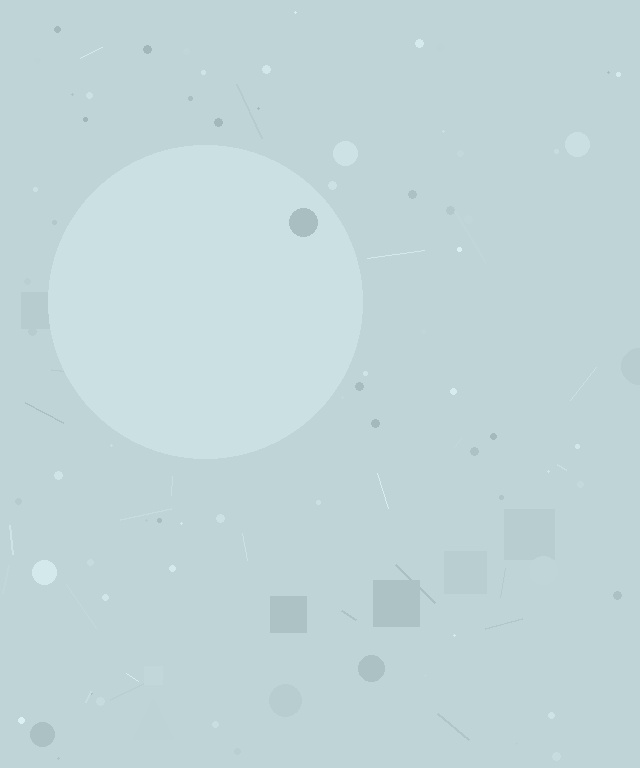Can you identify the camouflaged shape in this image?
The camouflaged shape is a circle.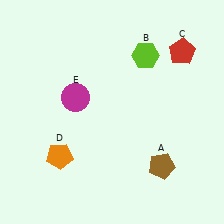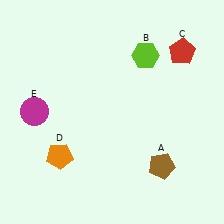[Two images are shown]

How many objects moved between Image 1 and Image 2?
1 object moved between the two images.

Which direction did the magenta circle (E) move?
The magenta circle (E) moved left.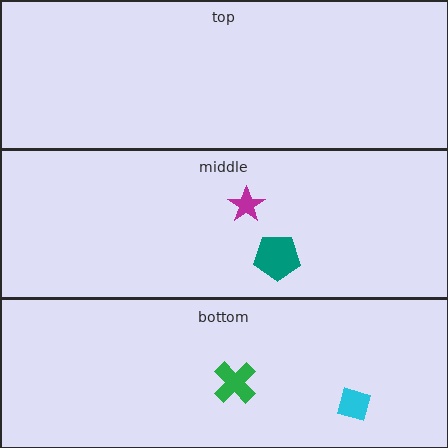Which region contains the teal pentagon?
The middle region.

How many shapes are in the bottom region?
2.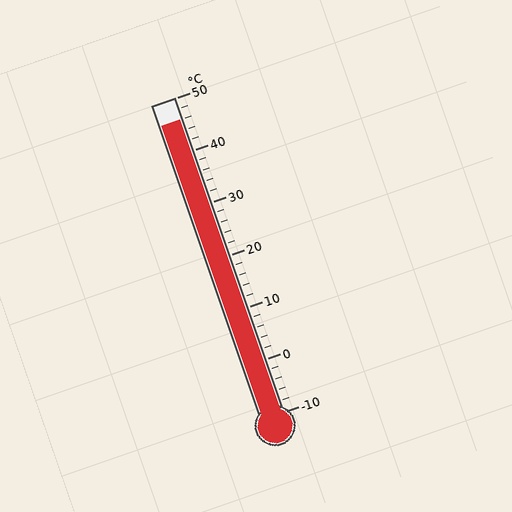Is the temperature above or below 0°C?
The temperature is above 0°C.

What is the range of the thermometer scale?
The thermometer scale ranges from -10°C to 50°C.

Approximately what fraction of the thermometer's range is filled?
The thermometer is filled to approximately 95% of its range.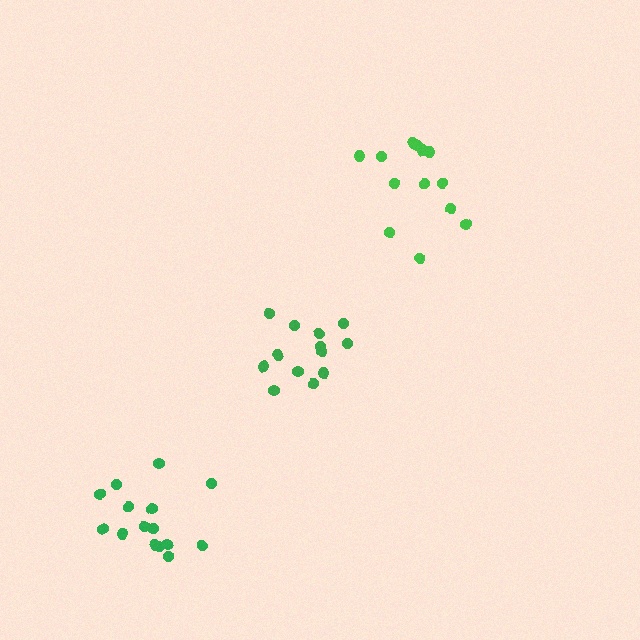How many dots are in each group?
Group 1: 13 dots, Group 2: 13 dots, Group 3: 15 dots (41 total).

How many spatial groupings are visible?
There are 3 spatial groupings.